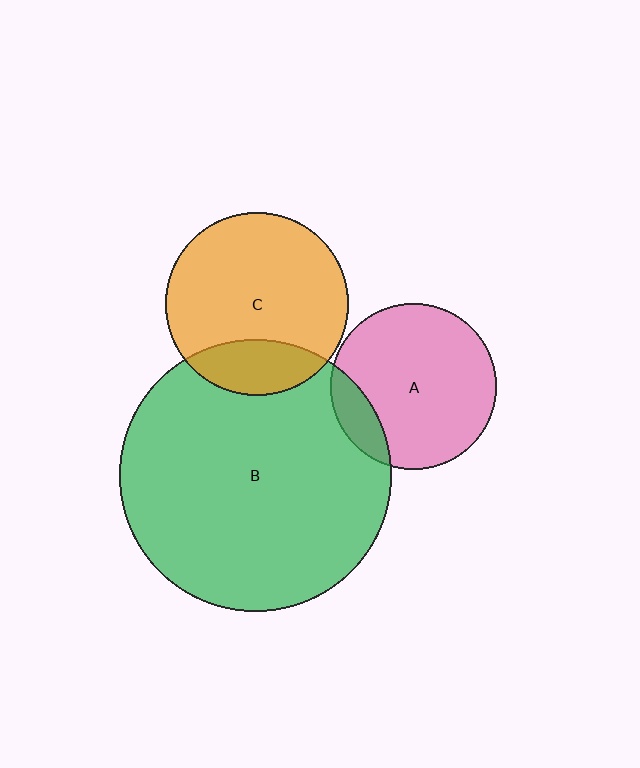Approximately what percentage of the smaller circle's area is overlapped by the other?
Approximately 15%.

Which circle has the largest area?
Circle B (green).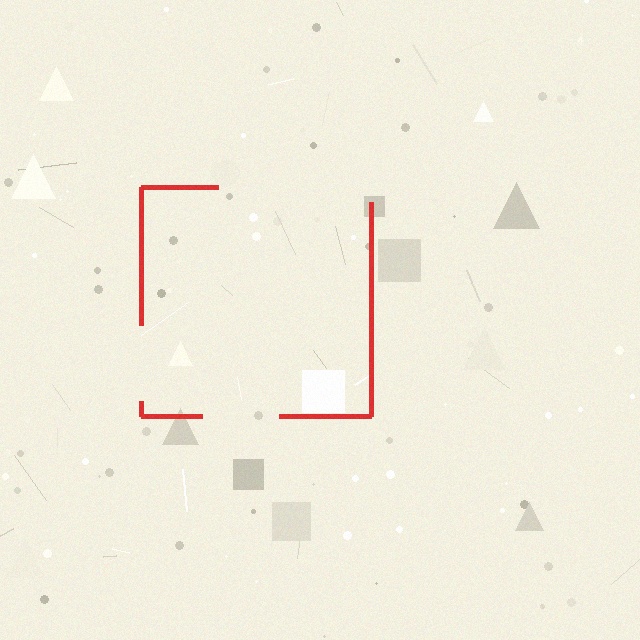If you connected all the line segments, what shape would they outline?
They would outline a square.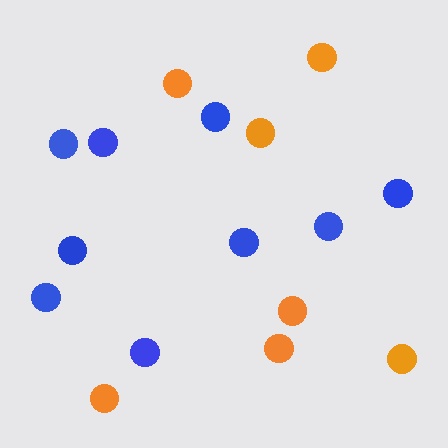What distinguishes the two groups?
There are 2 groups: one group of blue circles (9) and one group of orange circles (7).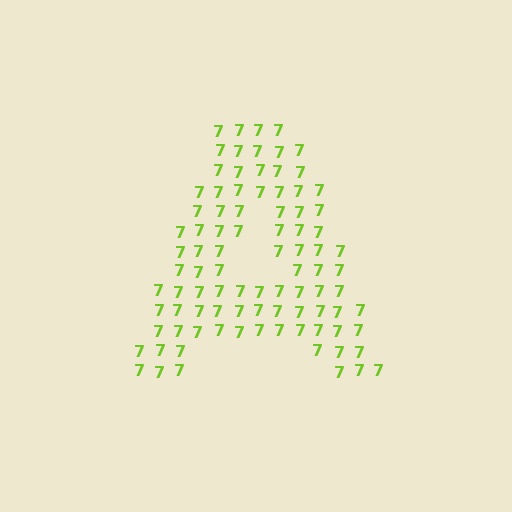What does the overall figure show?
The overall figure shows the letter A.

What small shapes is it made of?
It is made of small digit 7's.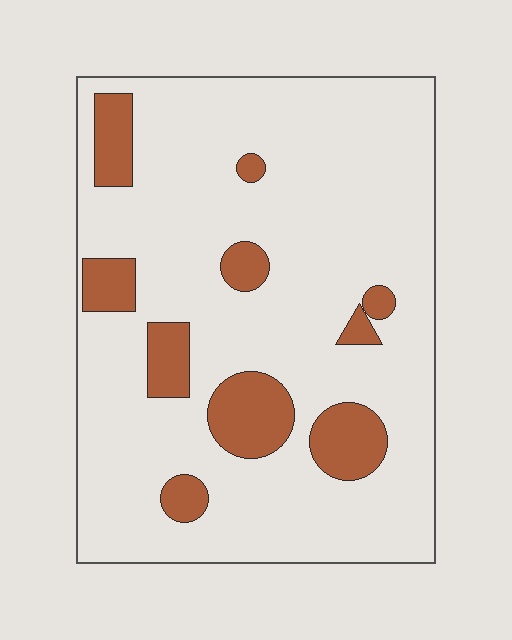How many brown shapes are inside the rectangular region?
10.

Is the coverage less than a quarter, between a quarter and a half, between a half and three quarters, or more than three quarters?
Less than a quarter.